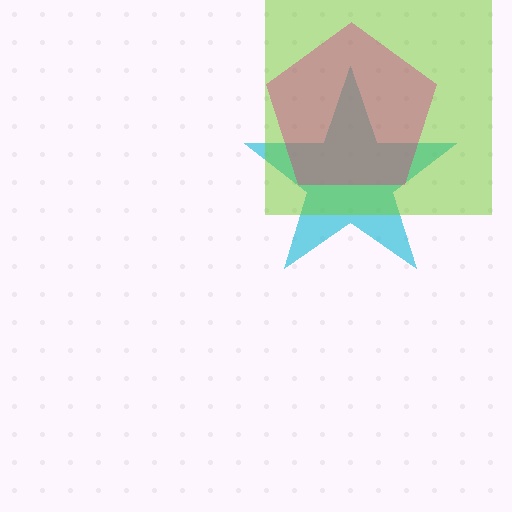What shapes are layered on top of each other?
The layered shapes are: a cyan star, a lime square, a magenta pentagon.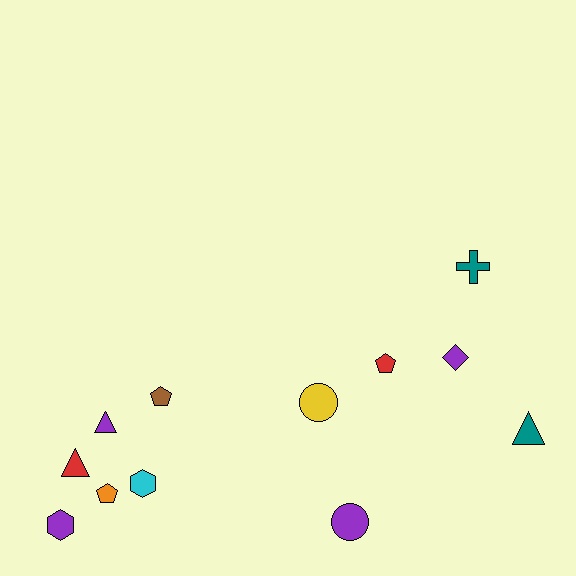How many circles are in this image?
There are 2 circles.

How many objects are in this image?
There are 12 objects.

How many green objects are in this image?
There are no green objects.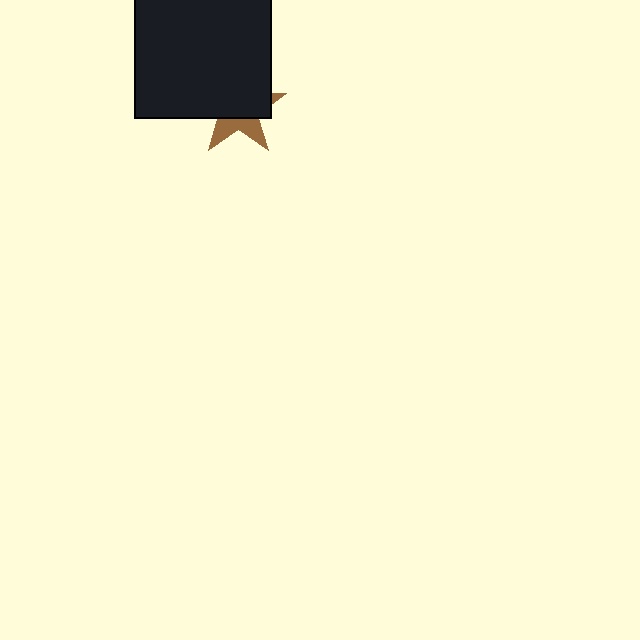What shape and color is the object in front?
The object in front is a black square.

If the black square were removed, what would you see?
You would see the complete brown star.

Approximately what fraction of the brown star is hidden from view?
Roughly 66% of the brown star is hidden behind the black square.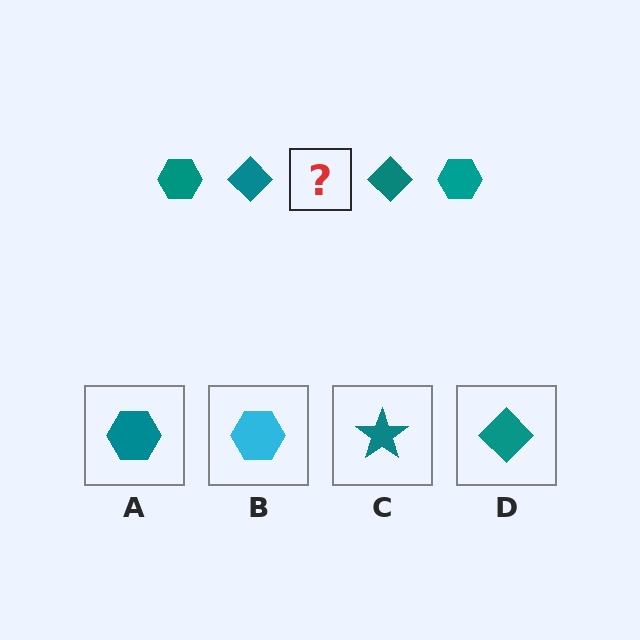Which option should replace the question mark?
Option A.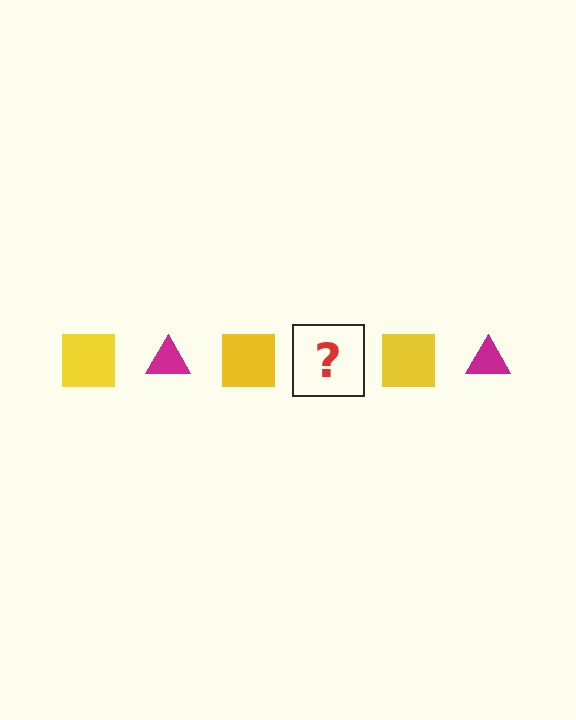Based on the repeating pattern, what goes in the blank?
The blank should be a magenta triangle.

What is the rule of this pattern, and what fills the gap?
The rule is that the pattern alternates between yellow square and magenta triangle. The gap should be filled with a magenta triangle.